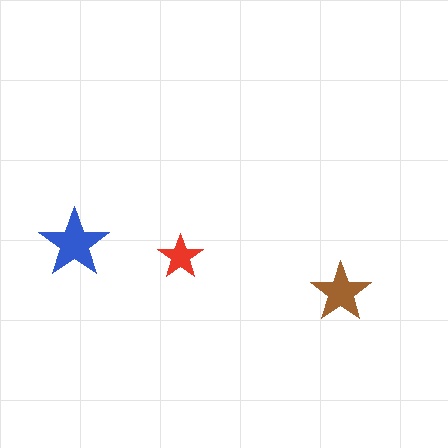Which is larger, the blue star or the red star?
The blue one.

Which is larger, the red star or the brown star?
The brown one.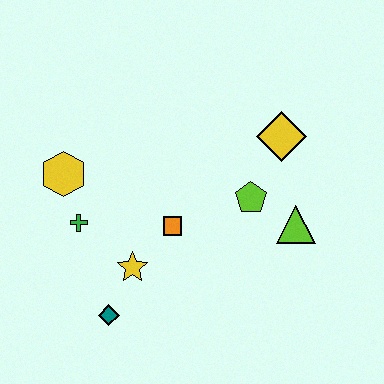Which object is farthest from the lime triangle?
The yellow hexagon is farthest from the lime triangle.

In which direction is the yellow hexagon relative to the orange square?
The yellow hexagon is to the left of the orange square.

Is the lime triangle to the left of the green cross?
No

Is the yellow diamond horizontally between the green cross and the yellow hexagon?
No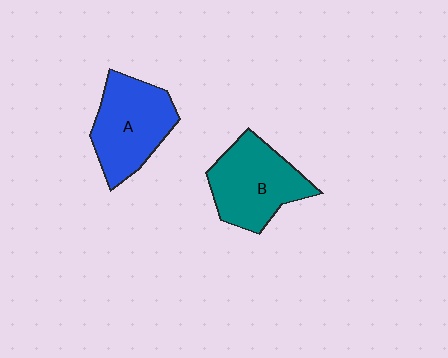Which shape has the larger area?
Shape B (teal).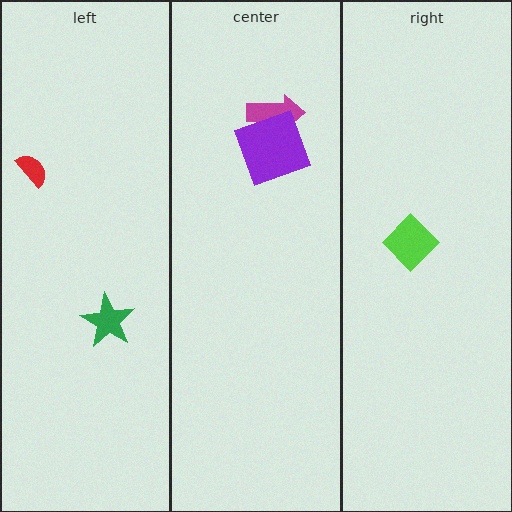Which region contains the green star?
The left region.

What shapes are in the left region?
The red semicircle, the green star.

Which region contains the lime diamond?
The right region.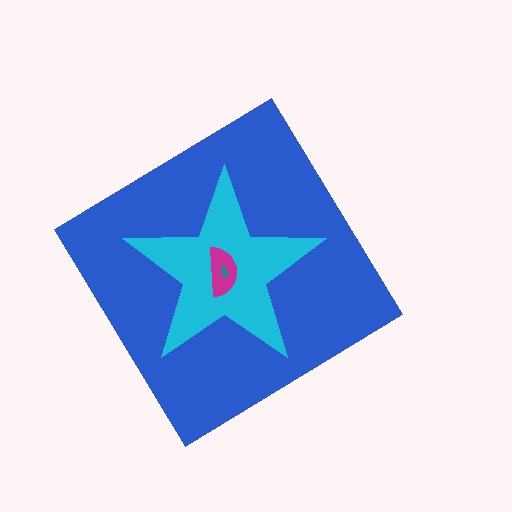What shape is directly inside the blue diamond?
The cyan star.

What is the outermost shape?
The blue diamond.